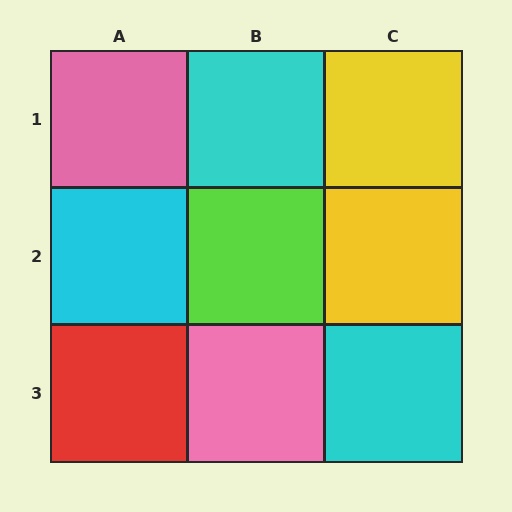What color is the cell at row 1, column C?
Yellow.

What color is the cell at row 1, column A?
Pink.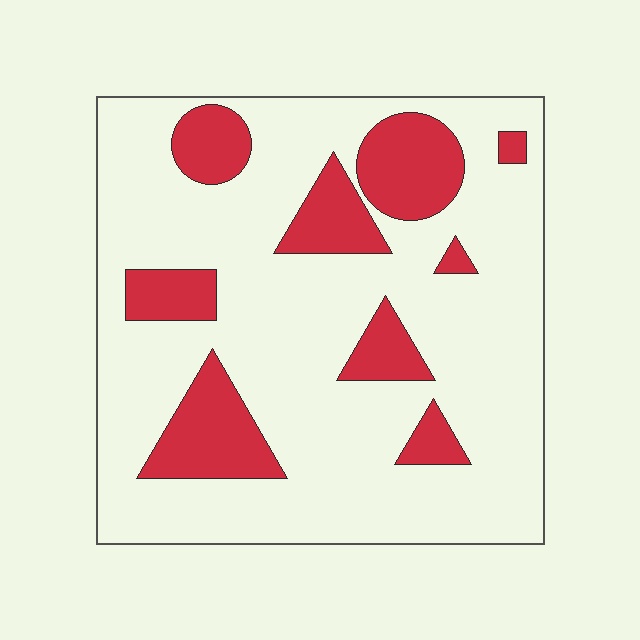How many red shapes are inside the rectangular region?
9.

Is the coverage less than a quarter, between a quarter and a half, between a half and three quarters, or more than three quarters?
Less than a quarter.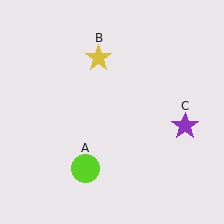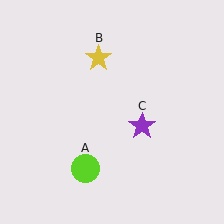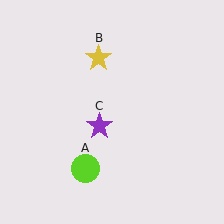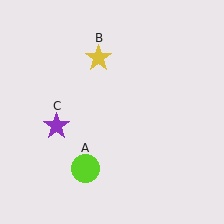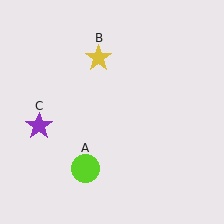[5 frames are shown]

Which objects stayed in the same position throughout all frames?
Lime circle (object A) and yellow star (object B) remained stationary.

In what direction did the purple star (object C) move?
The purple star (object C) moved left.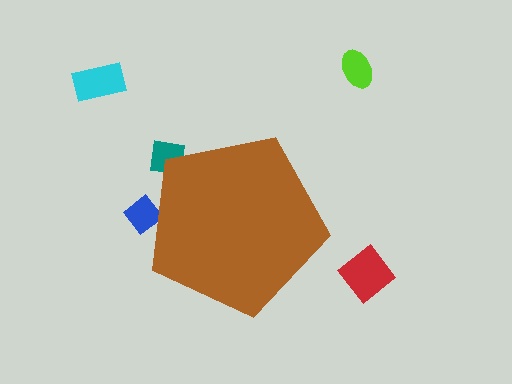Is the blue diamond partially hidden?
Yes, the blue diamond is partially hidden behind the brown pentagon.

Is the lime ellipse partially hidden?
No, the lime ellipse is fully visible.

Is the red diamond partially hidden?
No, the red diamond is fully visible.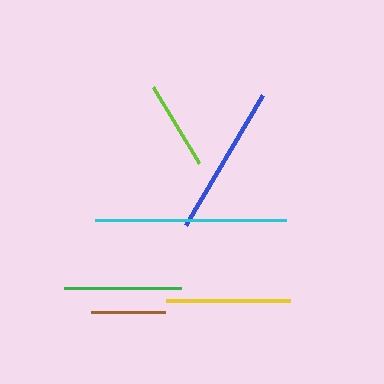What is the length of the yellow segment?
The yellow segment is approximately 125 pixels long.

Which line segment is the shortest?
The brown line is the shortest at approximately 74 pixels.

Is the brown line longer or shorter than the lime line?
The lime line is longer than the brown line.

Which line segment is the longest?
The cyan line is the longest at approximately 191 pixels.